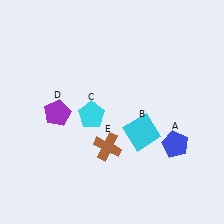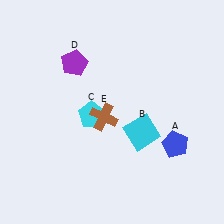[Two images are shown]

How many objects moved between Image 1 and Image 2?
2 objects moved between the two images.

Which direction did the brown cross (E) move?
The brown cross (E) moved up.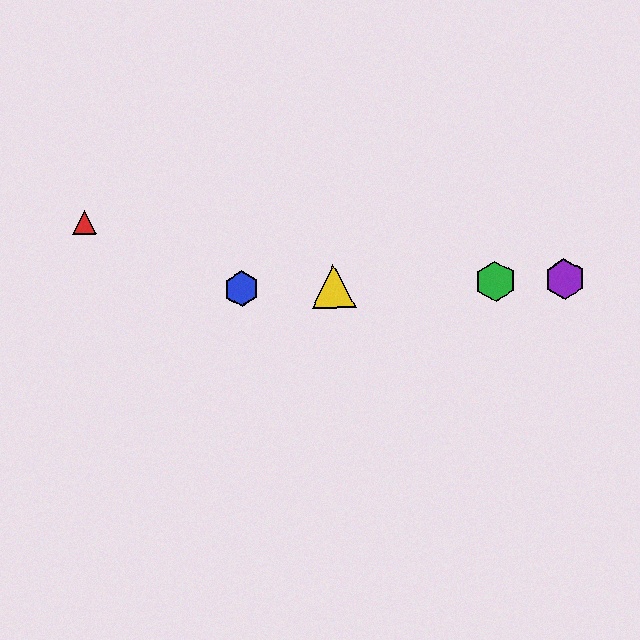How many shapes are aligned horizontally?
4 shapes (the blue hexagon, the green hexagon, the yellow triangle, the purple hexagon) are aligned horizontally.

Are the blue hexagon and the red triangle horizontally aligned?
No, the blue hexagon is at y≈289 and the red triangle is at y≈222.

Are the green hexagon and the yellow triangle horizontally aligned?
Yes, both are at y≈281.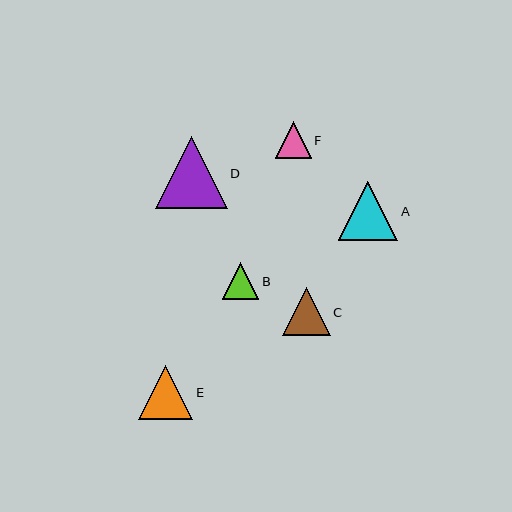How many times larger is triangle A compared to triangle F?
Triangle A is approximately 1.6 times the size of triangle F.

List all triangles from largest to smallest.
From largest to smallest: D, A, E, C, F, B.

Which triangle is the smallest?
Triangle B is the smallest with a size of approximately 36 pixels.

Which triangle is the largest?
Triangle D is the largest with a size of approximately 72 pixels.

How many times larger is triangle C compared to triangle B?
Triangle C is approximately 1.3 times the size of triangle B.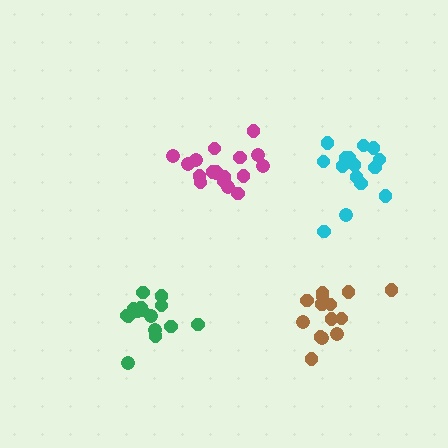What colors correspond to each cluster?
The clusters are colored: green, magenta, brown, cyan.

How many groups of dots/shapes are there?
There are 4 groups.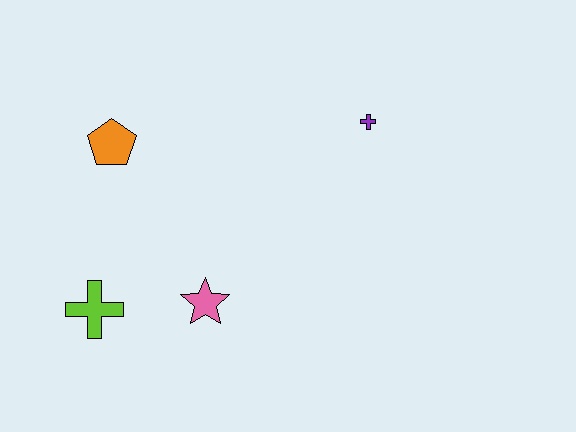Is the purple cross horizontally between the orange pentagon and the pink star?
No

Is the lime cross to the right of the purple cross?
No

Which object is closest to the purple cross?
The pink star is closest to the purple cross.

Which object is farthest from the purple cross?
The lime cross is farthest from the purple cross.